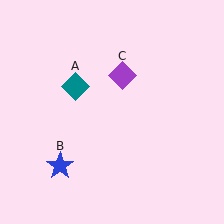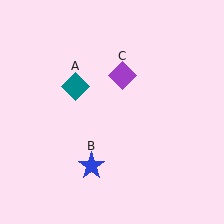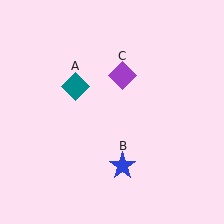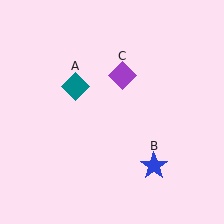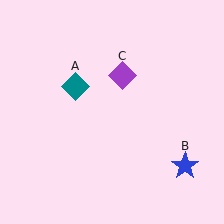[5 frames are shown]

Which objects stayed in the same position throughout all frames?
Teal diamond (object A) and purple diamond (object C) remained stationary.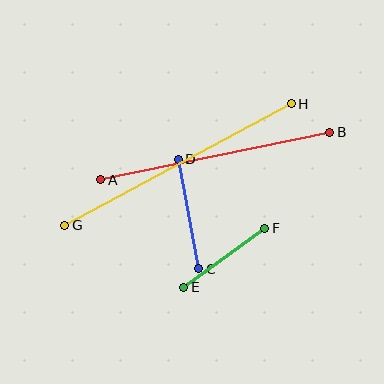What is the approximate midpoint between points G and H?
The midpoint is at approximately (178, 165) pixels.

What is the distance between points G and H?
The distance is approximately 257 pixels.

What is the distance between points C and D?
The distance is approximately 112 pixels.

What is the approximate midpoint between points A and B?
The midpoint is at approximately (215, 156) pixels.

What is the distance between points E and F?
The distance is approximately 100 pixels.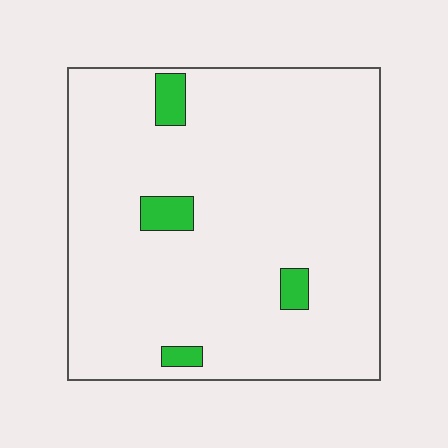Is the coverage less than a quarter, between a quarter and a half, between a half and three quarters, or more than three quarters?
Less than a quarter.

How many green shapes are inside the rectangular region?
4.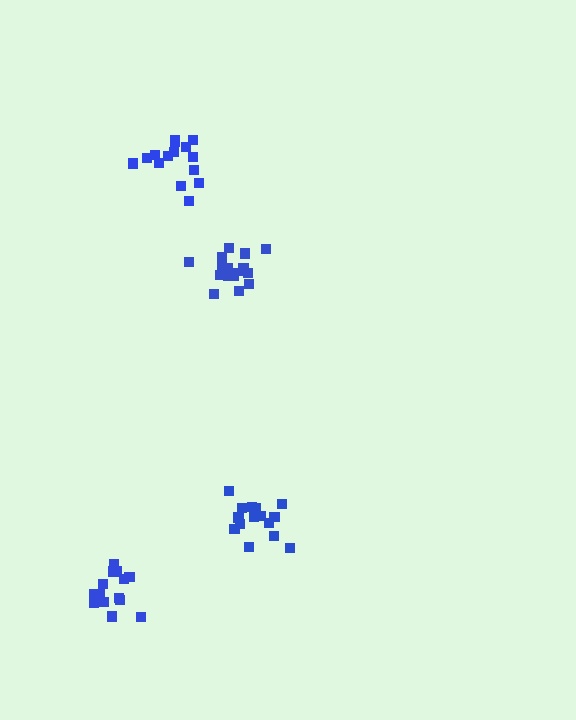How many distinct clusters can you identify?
There are 4 distinct clusters.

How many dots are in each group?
Group 1: 16 dots, Group 2: 15 dots, Group 3: 17 dots, Group 4: 15 dots (63 total).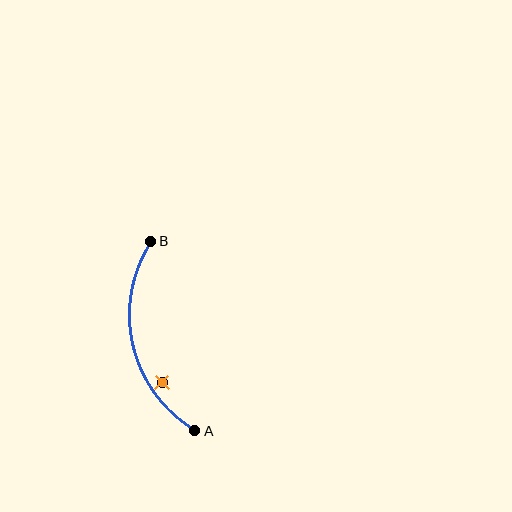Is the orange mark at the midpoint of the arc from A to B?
No — the orange mark does not lie on the arc at all. It sits slightly inside the curve.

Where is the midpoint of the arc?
The arc midpoint is the point on the curve farthest from the straight line joining A and B. It sits to the left of that line.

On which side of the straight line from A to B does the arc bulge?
The arc bulges to the left of the straight line connecting A and B.